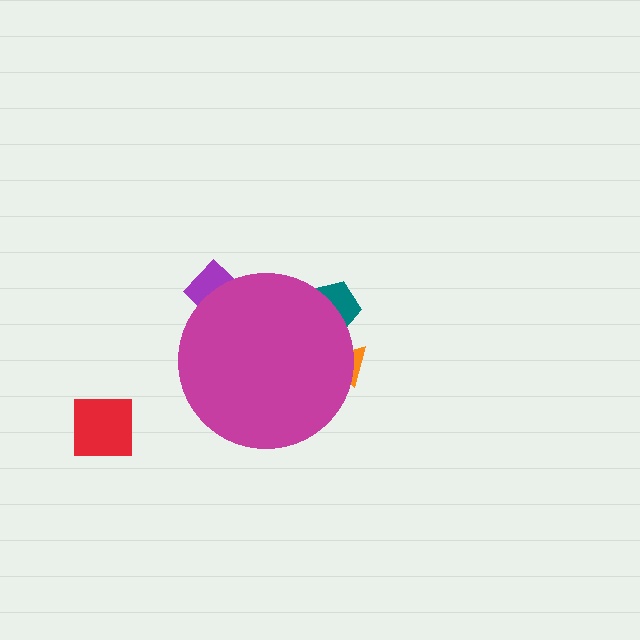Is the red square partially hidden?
No, the red square is fully visible.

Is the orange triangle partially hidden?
Yes, the orange triangle is partially hidden behind the magenta circle.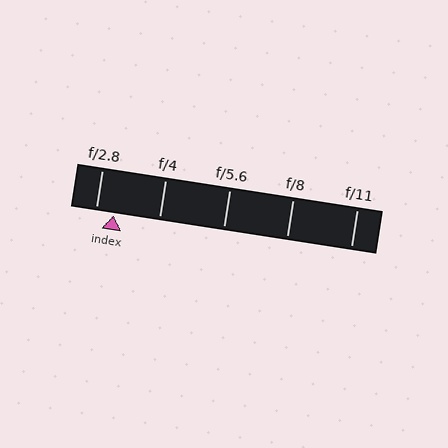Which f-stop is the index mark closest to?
The index mark is closest to f/2.8.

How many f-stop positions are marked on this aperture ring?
There are 5 f-stop positions marked.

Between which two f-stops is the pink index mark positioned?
The index mark is between f/2.8 and f/4.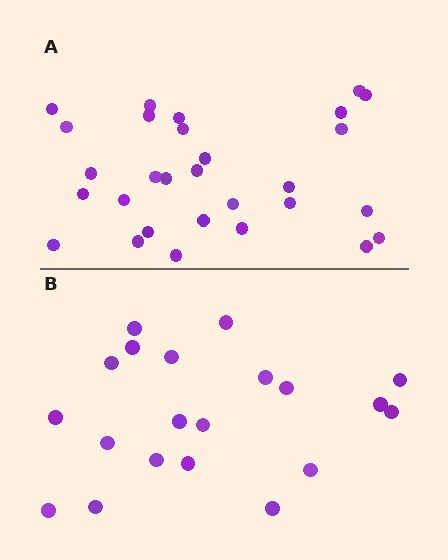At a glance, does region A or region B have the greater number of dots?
Region A (the top region) has more dots.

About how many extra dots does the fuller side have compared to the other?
Region A has roughly 8 or so more dots than region B.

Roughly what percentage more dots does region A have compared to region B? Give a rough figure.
About 45% more.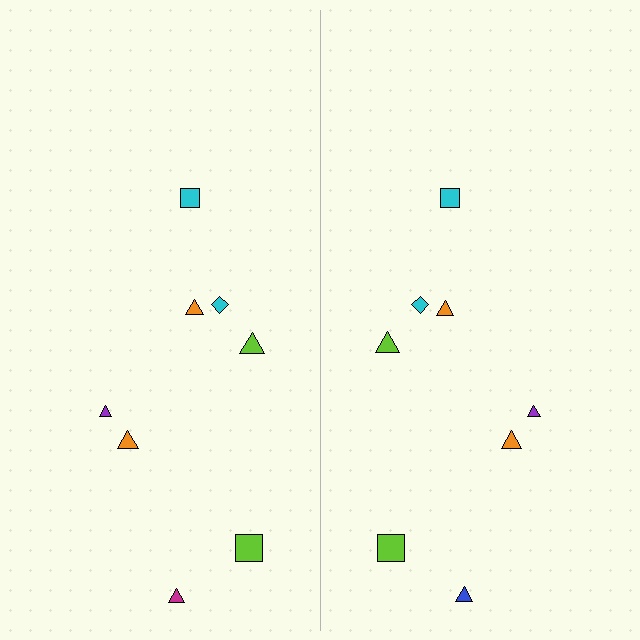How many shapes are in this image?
There are 16 shapes in this image.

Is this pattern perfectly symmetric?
No, the pattern is not perfectly symmetric. The blue triangle on the right side breaks the symmetry — its mirror counterpart is magenta.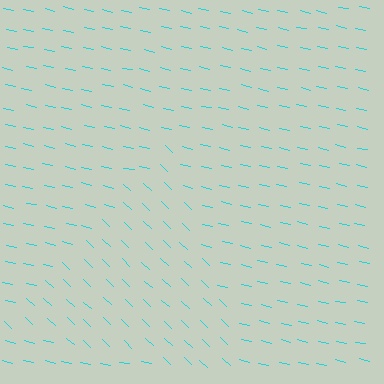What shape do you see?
I see a triangle.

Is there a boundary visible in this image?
Yes, there is a texture boundary formed by a change in line orientation.